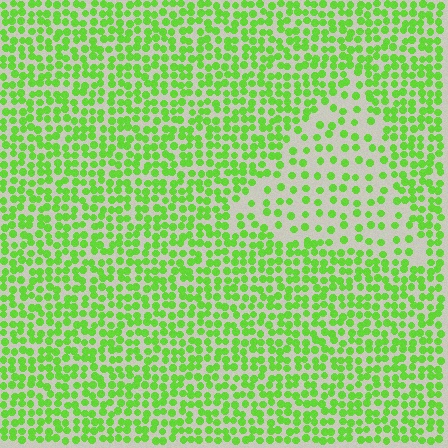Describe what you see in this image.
The image contains small lime elements arranged at two different densities. A triangle-shaped region is visible where the elements are less densely packed than the surrounding area.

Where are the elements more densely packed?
The elements are more densely packed outside the triangle boundary.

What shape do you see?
I see a triangle.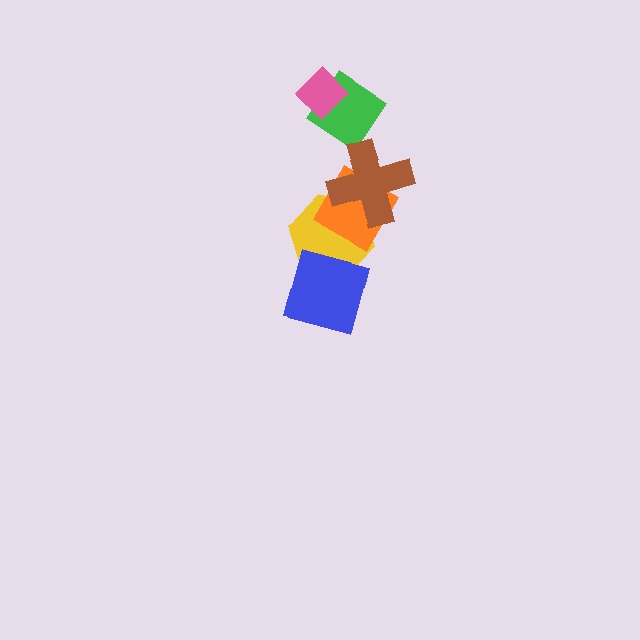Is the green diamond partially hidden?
Yes, it is partially covered by another shape.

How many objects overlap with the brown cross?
2 objects overlap with the brown cross.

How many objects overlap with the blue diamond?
1 object overlaps with the blue diamond.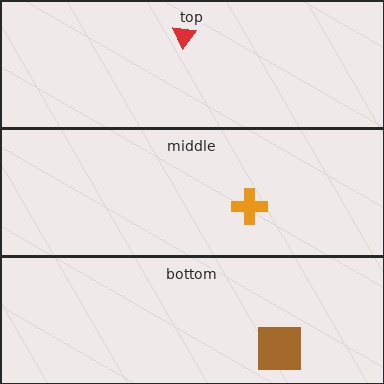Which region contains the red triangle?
The top region.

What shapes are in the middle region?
The orange cross.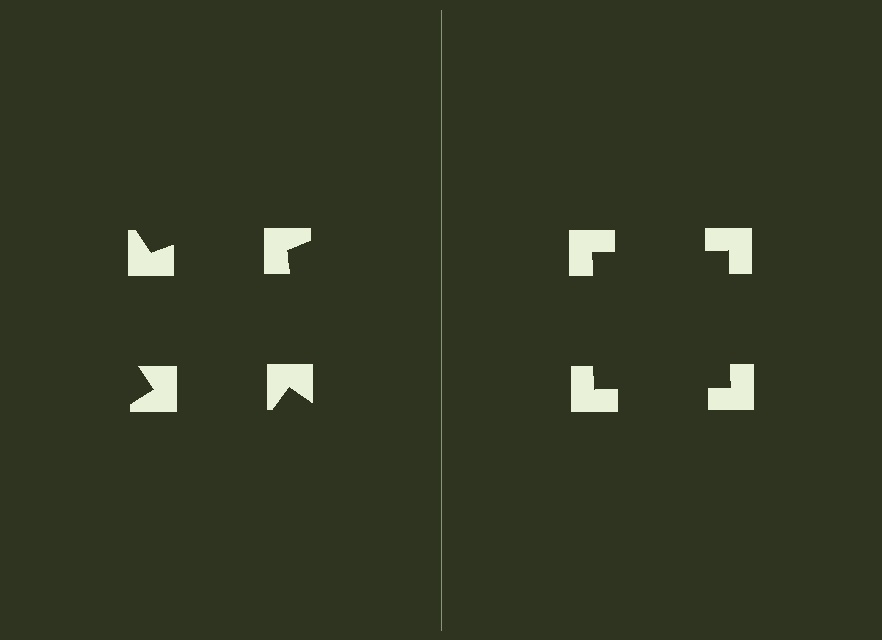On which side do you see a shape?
An illusory square appears on the right side. On the left side the wedge cuts are rotated, so no coherent shape forms.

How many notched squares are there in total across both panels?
8 — 4 on each side.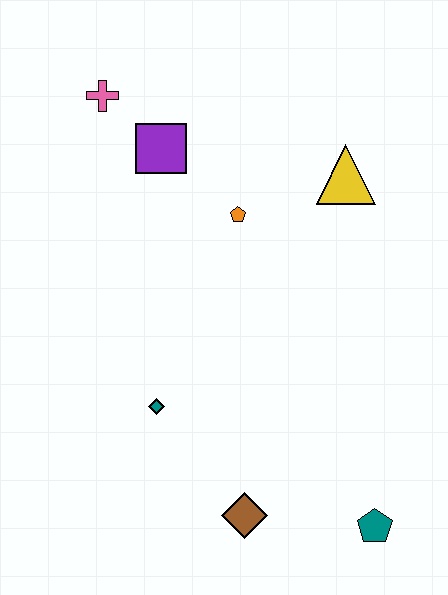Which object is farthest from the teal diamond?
The pink cross is farthest from the teal diamond.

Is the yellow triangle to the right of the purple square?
Yes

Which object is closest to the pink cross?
The purple square is closest to the pink cross.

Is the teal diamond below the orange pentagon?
Yes